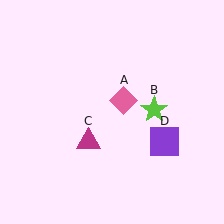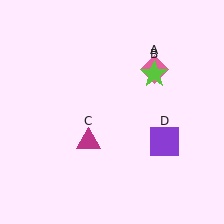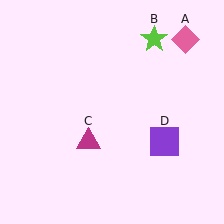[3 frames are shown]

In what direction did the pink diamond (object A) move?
The pink diamond (object A) moved up and to the right.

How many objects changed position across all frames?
2 objects changed position: pink diamond (object A), lime star (object B).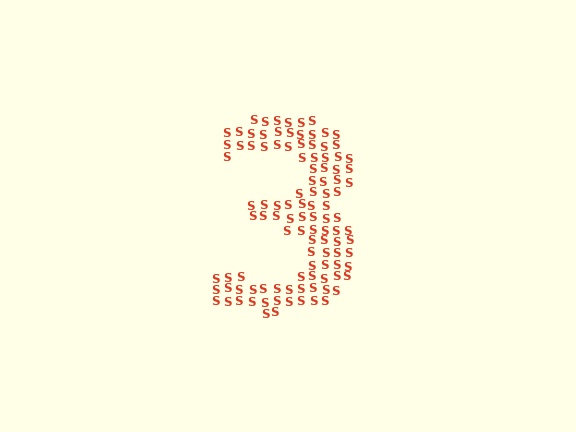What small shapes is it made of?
It is made of small letter S's.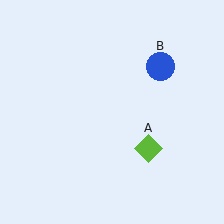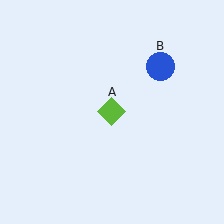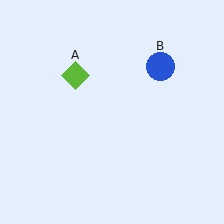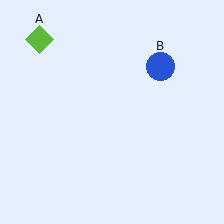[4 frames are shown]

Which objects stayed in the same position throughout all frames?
Blue circle (object B) remained stationary.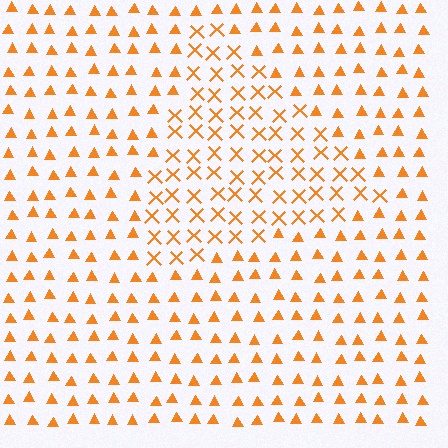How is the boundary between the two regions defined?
The boundary is defined by a change in element shape: X marks inside vs. triangles outside. All elements share the same color and spacing.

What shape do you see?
I see a triangle.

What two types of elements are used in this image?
The image uses X marks inside the triangle region and triangles outside it.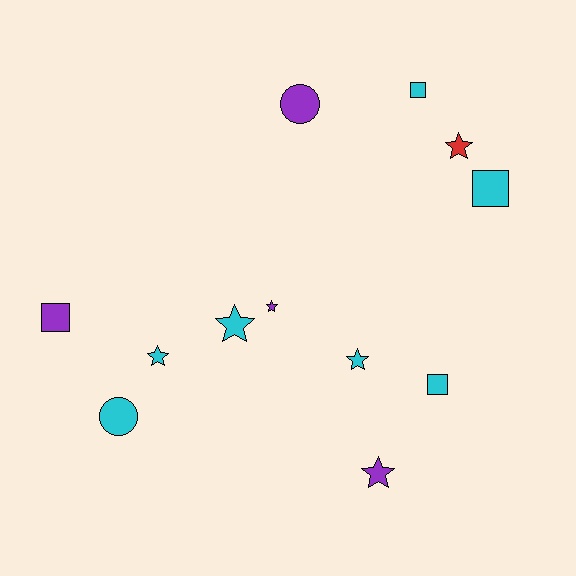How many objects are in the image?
There are 12 objects.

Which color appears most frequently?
Cyan, with 7 objects.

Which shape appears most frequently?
Star, with 6 objects.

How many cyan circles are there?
There is 1 cyan circle.